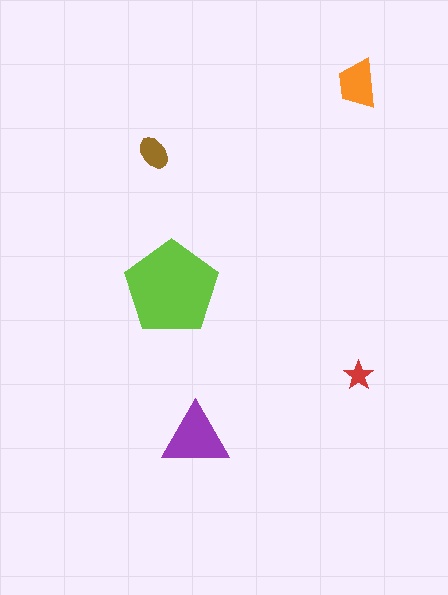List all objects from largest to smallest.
The lime pentagon, the purple triangle, the orange trapezoid, the brown ellipse, the red star.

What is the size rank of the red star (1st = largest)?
5th.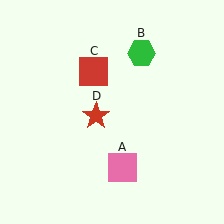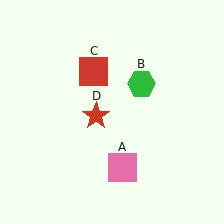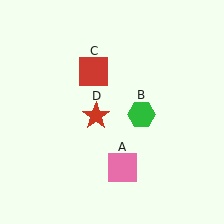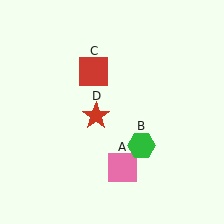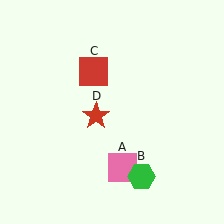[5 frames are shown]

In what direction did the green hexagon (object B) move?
The green hexagon (object B) moved down.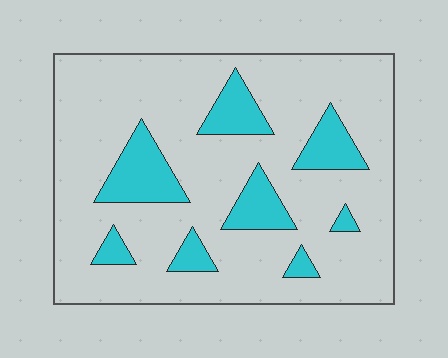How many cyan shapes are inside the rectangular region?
8.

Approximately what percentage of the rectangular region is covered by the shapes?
Approximately 20%.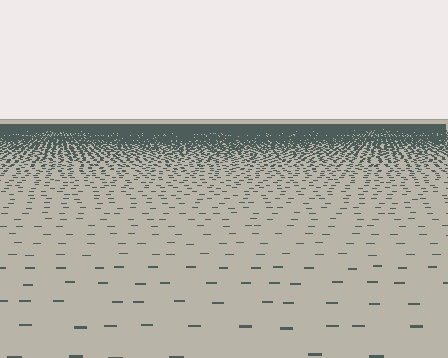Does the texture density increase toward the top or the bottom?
Density increases toward the top.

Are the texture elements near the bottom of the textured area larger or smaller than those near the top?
Larger. Near the bottom, elements are closer to the viewer and appear at a bigger on-screen size.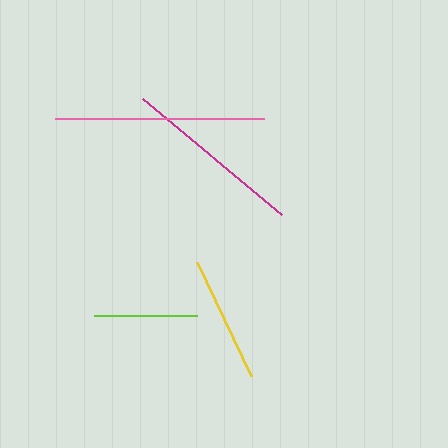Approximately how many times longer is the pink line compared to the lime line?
The pink line is approximately 2.0 times the length of the lime line.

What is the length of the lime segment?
The lime segment is approximately 102 pixels long.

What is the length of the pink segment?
The pink segment is approximately 208 pixels long.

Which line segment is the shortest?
The lime line is the shortest at approximately 102 pixels.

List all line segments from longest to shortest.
From longest to shortest: pink, magenta, yellow, lime.